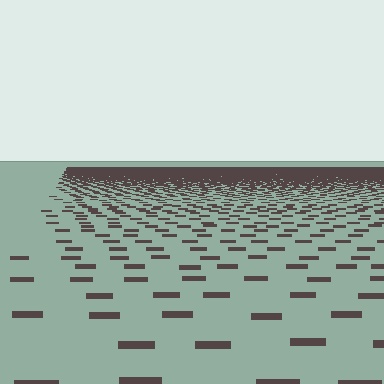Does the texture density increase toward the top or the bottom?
Density increases toward the top.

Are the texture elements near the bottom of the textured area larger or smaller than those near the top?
Larger. Near the bottom, elements are closer to the viewer and appear at a bigger on-screen size.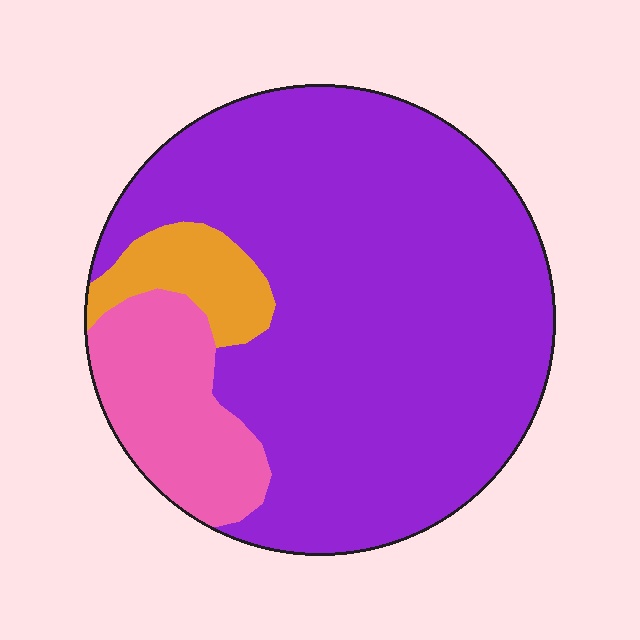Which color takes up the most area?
Purple, at roughly 75%.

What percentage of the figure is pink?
Pink takes up about one sixth (1/6) of the figure.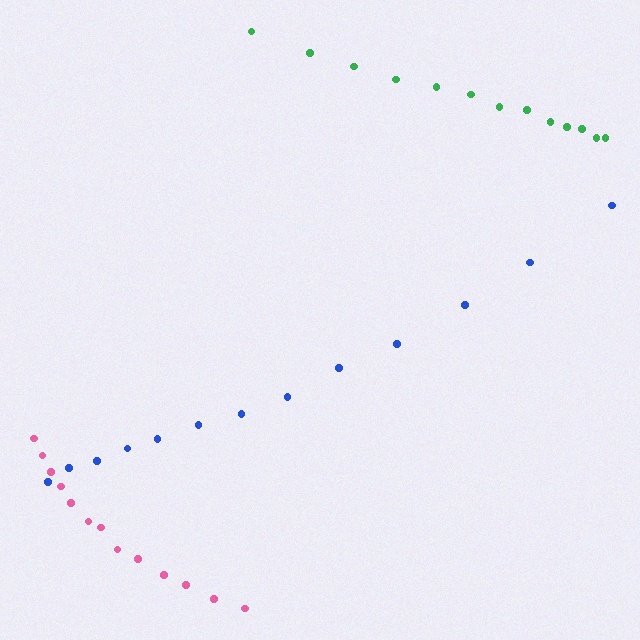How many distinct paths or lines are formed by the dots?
There are 3 distinct paths.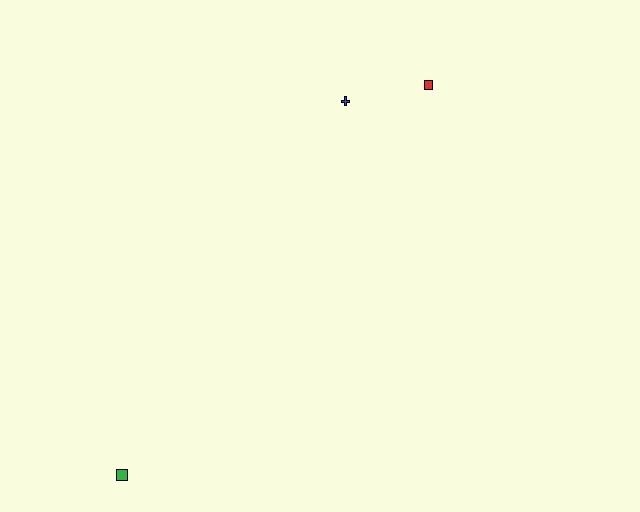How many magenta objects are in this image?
There are no magenta objects.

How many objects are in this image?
There are 3 objects.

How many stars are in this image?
There are no stars.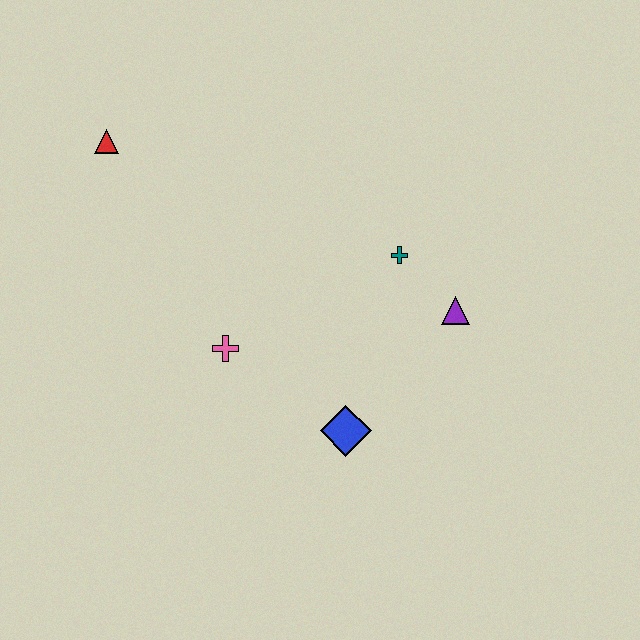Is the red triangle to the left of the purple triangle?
Yes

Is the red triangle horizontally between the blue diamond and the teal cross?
No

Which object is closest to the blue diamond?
The pink cross is closest to the blue diamond.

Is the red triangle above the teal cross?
Yes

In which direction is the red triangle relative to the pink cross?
The red triangle is above the pink cross.